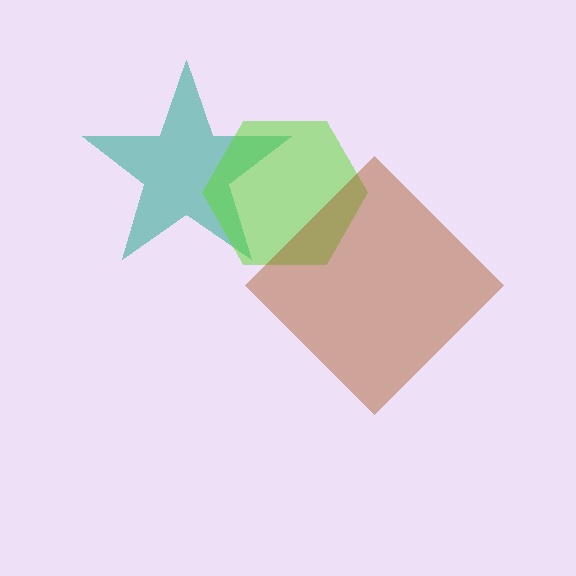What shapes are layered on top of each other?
The layered shapes are: a teal star, a lime hexagon, a brown diamond.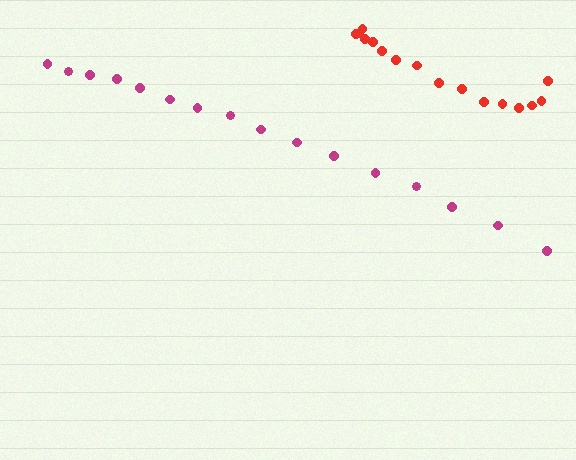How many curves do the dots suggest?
There are 2 distinct paths.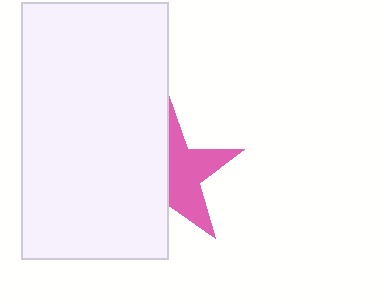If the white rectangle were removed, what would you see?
You would see the complete pink star.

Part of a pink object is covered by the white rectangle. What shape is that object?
It is a star.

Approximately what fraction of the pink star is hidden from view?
Roughly 51% of the pink star is hidden behind the white rectangle.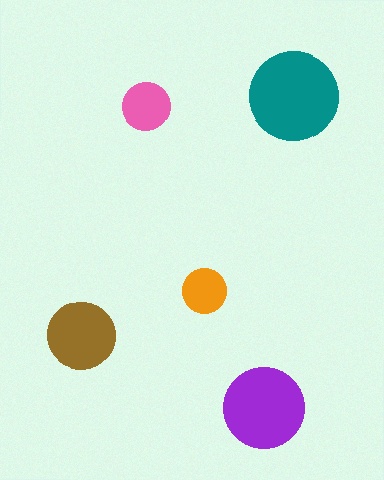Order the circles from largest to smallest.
the teal one, the purple one, the brown one, the pink one, the orange one.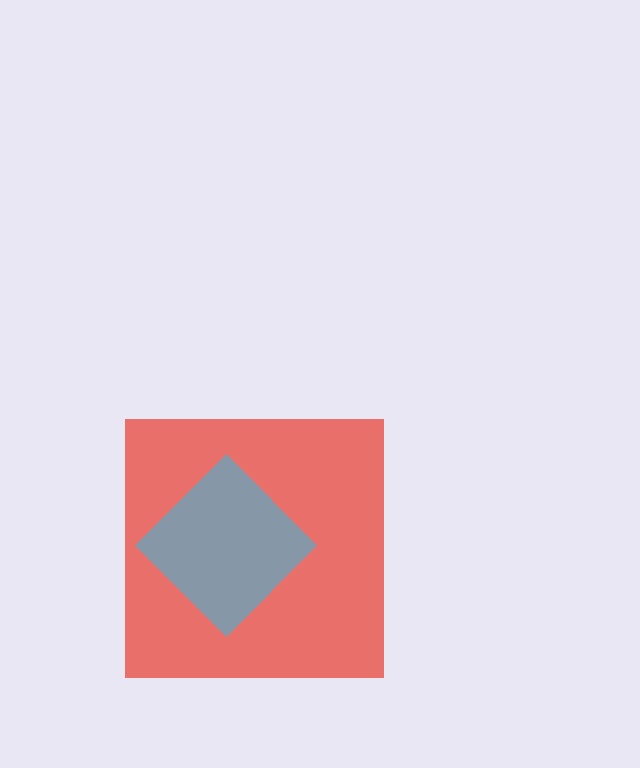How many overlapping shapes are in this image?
There are 2 overlapping shapes in the image.